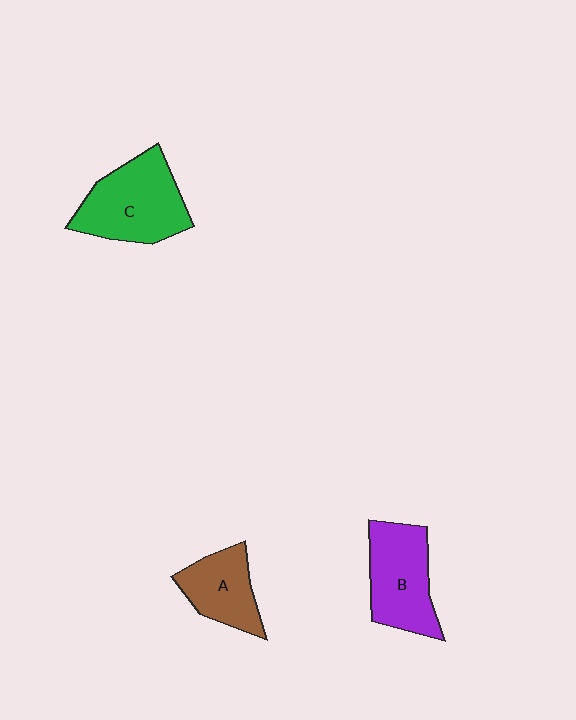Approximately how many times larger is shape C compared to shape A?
Approximately 1.5 times.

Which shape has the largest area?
Shape C (green).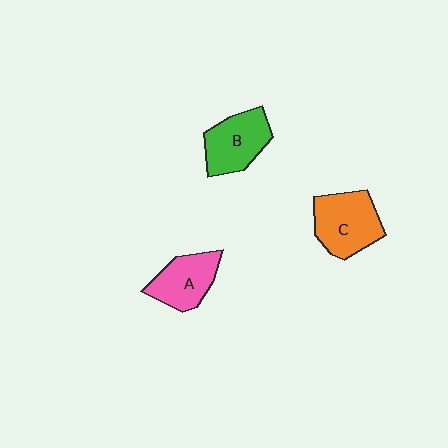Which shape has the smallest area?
Shape A (pink).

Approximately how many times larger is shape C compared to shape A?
Approximately 1.2 times.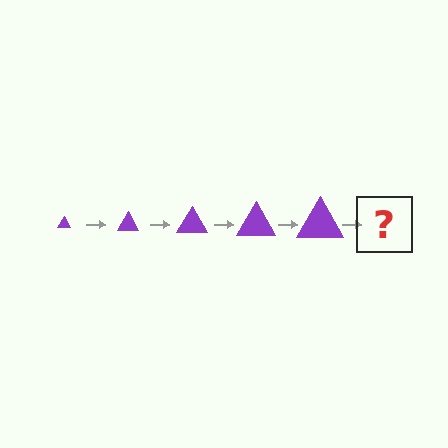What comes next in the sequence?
The next element should be a purple triangle, larger than the previous one.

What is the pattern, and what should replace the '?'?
The pattern is that the triangle gets progressively larger each step. The '?' should be a purple triangle, larger than the previous one.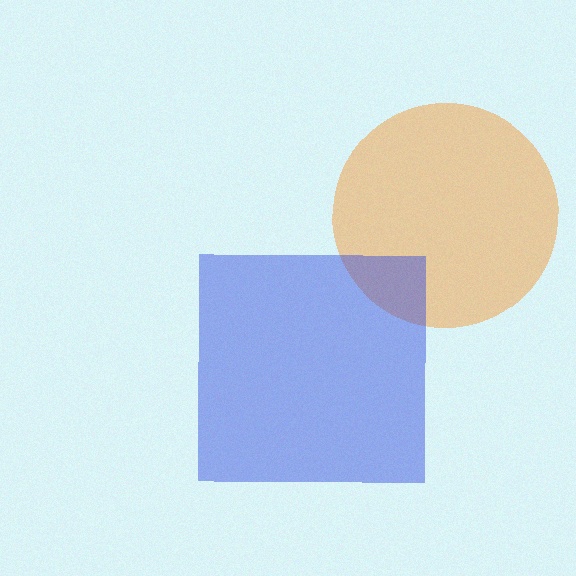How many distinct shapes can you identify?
There are 2 distinct shapes: an orange circle, a blue square.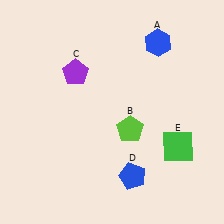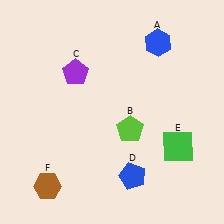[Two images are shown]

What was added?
A brown hexagon (F) was added in Image 2.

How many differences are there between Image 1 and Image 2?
There is 1 difference between the two images.